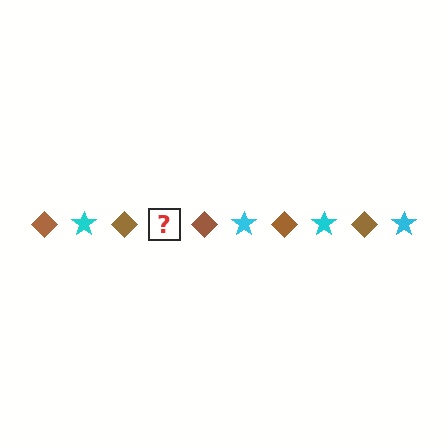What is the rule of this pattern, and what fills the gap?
The rule is that the pattern alternates between brown diamond and cyan star. The gap should be filled with a cyan star.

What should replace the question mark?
The question mark should be replaced with a cyan star.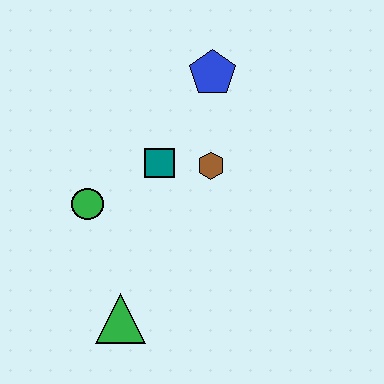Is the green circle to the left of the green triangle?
Yes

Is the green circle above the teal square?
No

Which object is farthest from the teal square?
The green triangle is farthest from the teal square.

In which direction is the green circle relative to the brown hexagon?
The green circle is to the left of the brown hexagon.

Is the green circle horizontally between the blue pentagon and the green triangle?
No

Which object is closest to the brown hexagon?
The teal square is closest to the brown hexagon.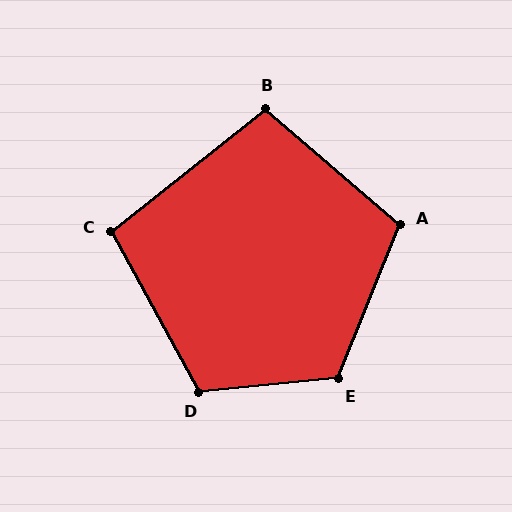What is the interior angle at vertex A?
Approximately 109 degrees (obtuse).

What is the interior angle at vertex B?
Approximately 101 degrees (obtuse).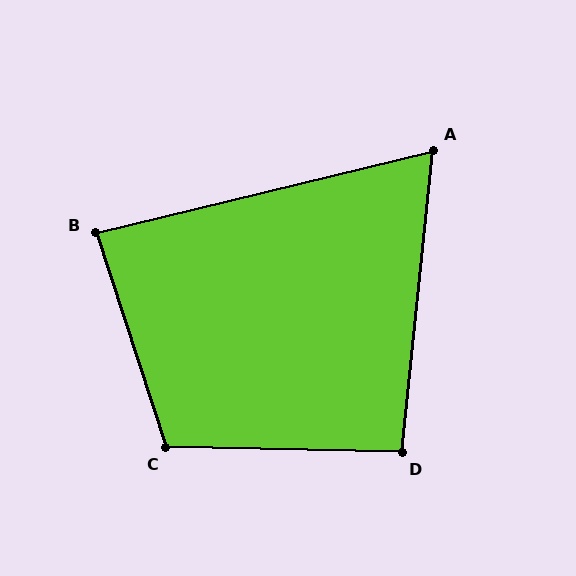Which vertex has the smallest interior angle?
A, at approximately 71 degrees.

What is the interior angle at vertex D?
Approximately 95 degrees (approximately right).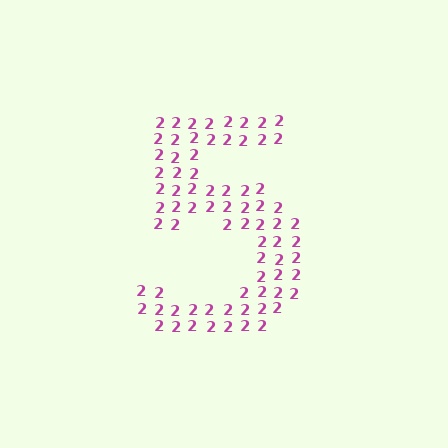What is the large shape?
The large shape is the digit 5.